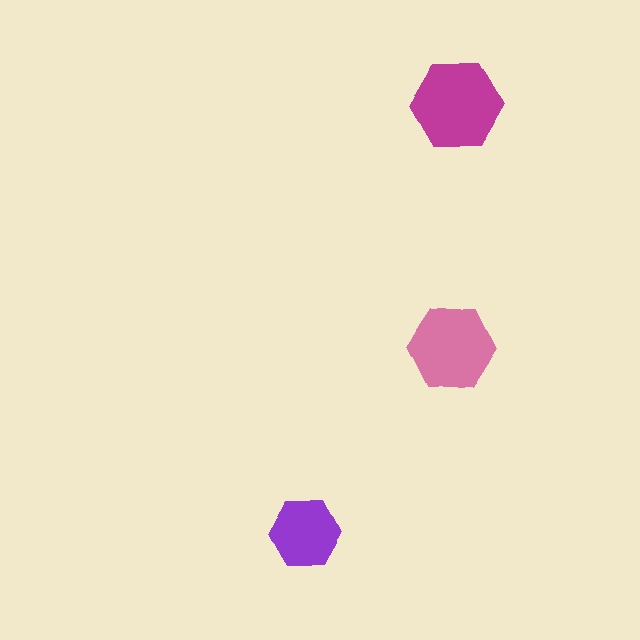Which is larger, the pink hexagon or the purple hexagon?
The pink one.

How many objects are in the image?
There are 3 objects in the image.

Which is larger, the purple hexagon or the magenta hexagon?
The magenta one.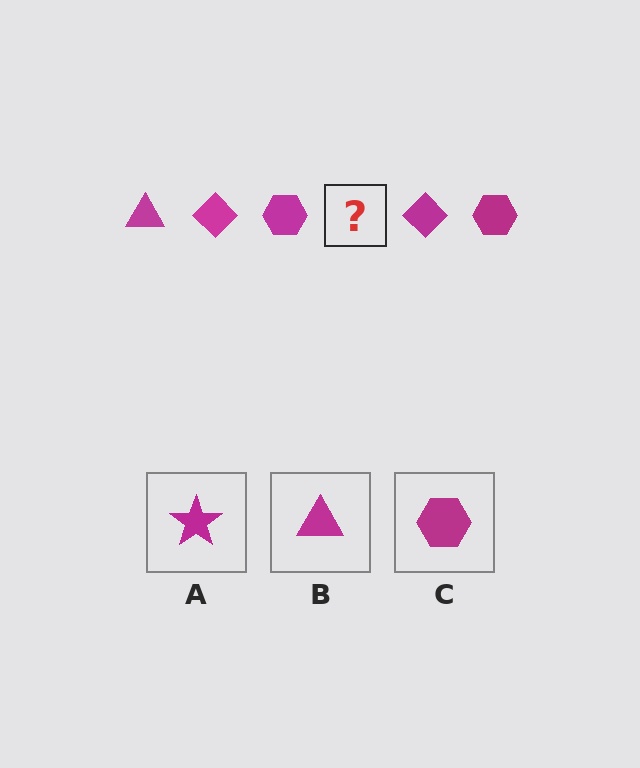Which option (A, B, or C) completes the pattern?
B.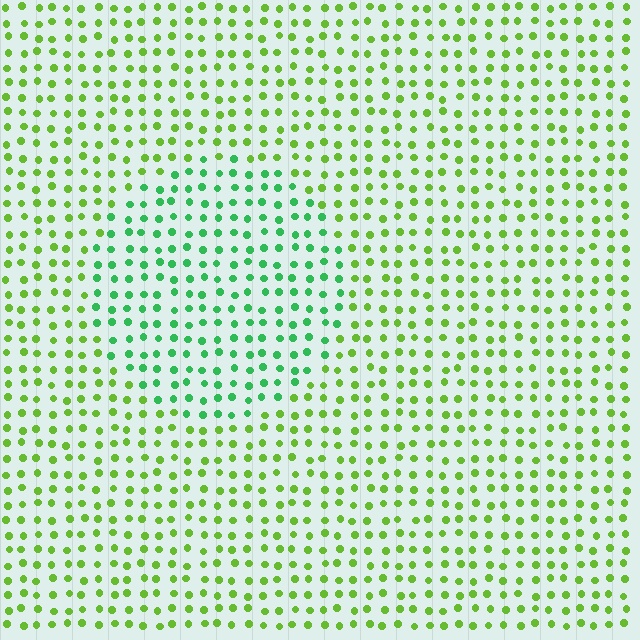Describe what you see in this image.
The image is filled with small lime elements in a uniform arrangement. A circle-shaped region is visible where the elements are tinted to a slightly different hue, forming a subtle color boundary.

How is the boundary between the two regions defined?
The boundary is defined purely by a slight shift in hue (about 40 degrees). Spacing, size, and orientation are identical on both sides.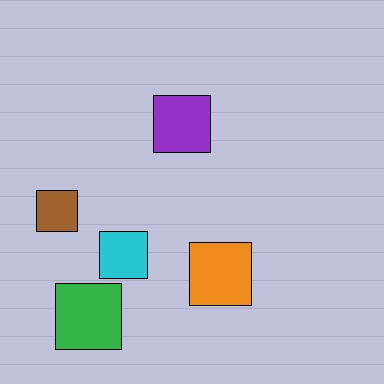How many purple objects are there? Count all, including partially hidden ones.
There is 1 purple object.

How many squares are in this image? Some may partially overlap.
There are 5 squares.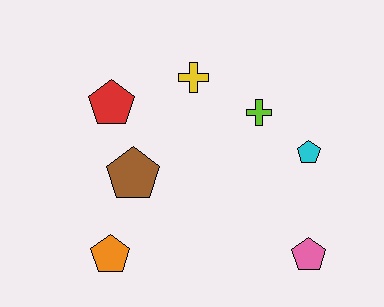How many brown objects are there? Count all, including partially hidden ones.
There is 1 brown object.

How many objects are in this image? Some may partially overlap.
There are 7 objects.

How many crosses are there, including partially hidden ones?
There are 2 crosses.